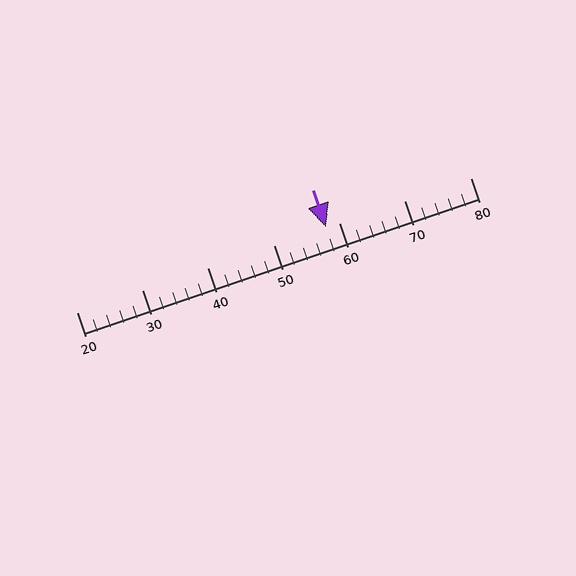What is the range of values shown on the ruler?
The ruler shows values from 20 to 80.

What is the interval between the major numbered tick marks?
The major tick marks are spaced 10 units apart.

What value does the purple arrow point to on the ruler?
The purple arrow points to approximately 58.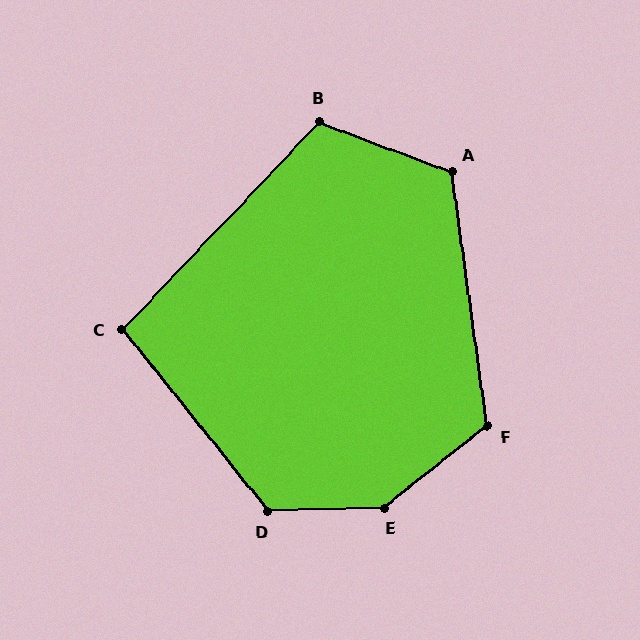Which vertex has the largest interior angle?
E, at approximately 143 degrees.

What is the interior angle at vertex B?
Approximately 113 degrees (obtuse).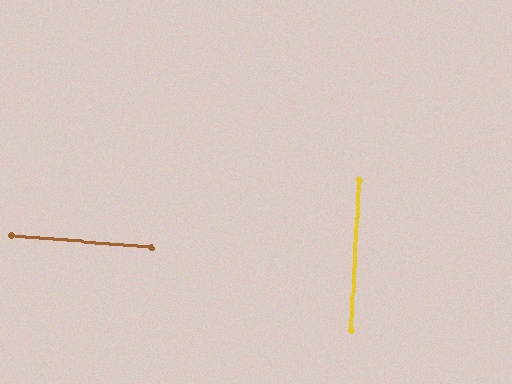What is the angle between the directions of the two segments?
Approximately 88 degrees.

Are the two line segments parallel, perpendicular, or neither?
Perpendicular — they meet at approximately 88°.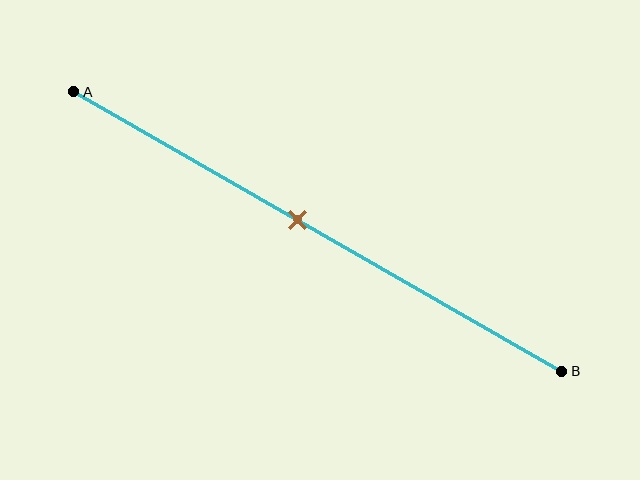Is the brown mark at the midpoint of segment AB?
No, the mark is at about 45% from A, not at the 50% midpoint.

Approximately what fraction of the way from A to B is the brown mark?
The brown mark is approximately 45% of the way from A to B.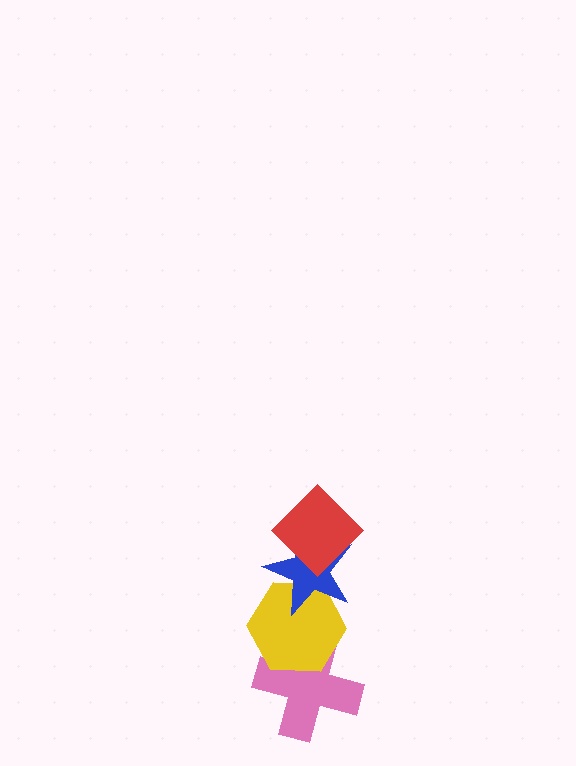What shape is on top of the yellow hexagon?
The blue star is on top of the yellow hexagon.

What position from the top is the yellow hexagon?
The yellow hexagon is 3rd from the top.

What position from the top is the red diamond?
The red diamond is 1st from the top.